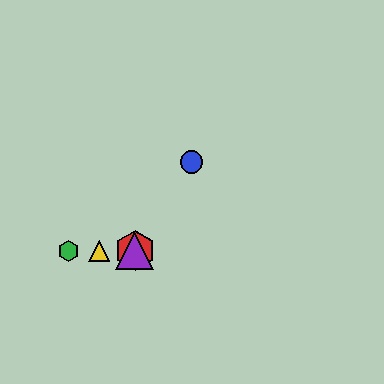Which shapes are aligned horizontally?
The red hexagon, the green hexagon, the yellow triangle, the purple triangle are aligned horizontally.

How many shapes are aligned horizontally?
4 shapes (the red hexagon, the green hexagon, the yellow triangle, the purple triangle) are aligned horizontally.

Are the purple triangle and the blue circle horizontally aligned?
No, the purple triangle is at y≈251 and the blue circle is at y≈162.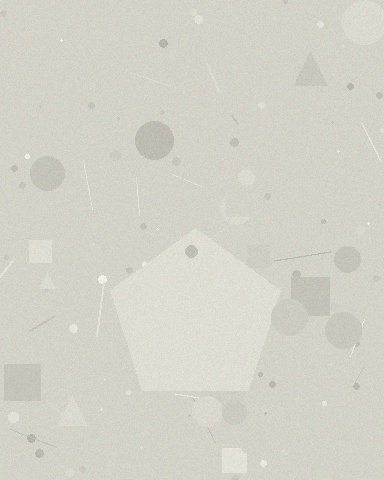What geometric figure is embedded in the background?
A pentagon is embedded in the background.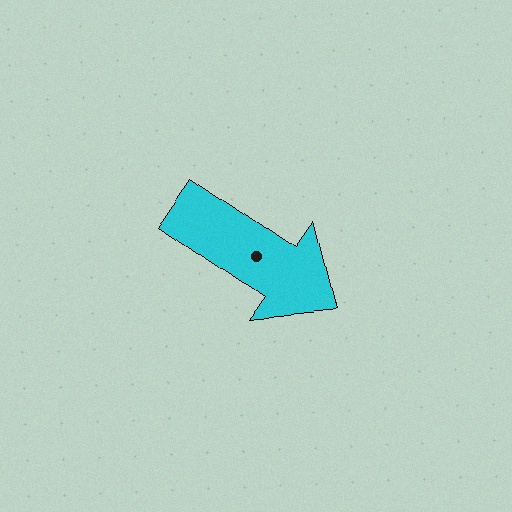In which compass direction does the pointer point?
Southeast.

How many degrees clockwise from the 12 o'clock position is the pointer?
Approximately 125 degrees.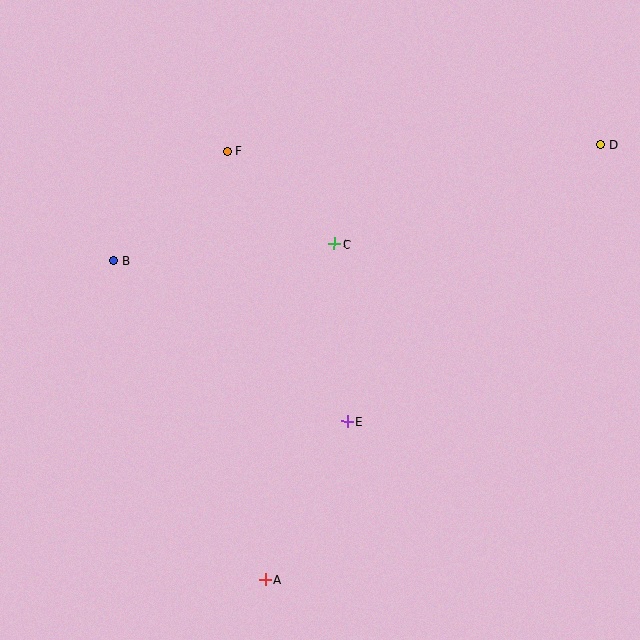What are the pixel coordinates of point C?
Point C is at (335, 244).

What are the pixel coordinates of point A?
Point A is at (265, 579).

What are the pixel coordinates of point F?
Point F is at (228, 151).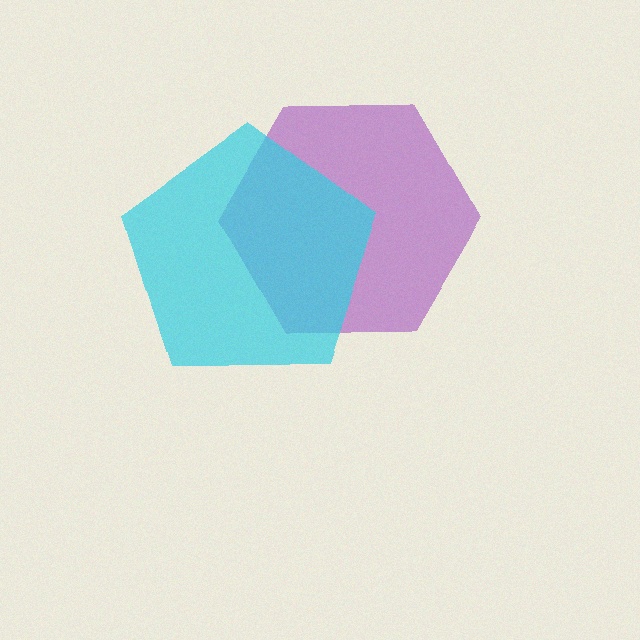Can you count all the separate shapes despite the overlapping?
Yes, there are 2 separate shapes.